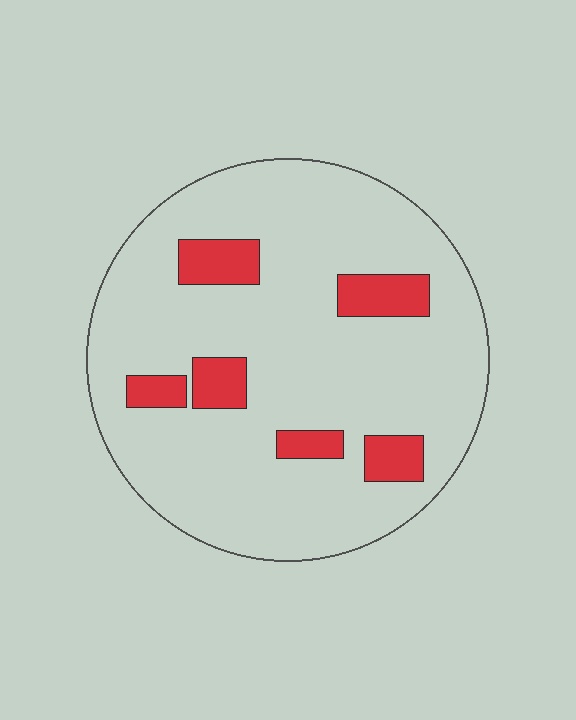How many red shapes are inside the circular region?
6.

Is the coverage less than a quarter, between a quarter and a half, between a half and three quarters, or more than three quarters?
Less than a quarter.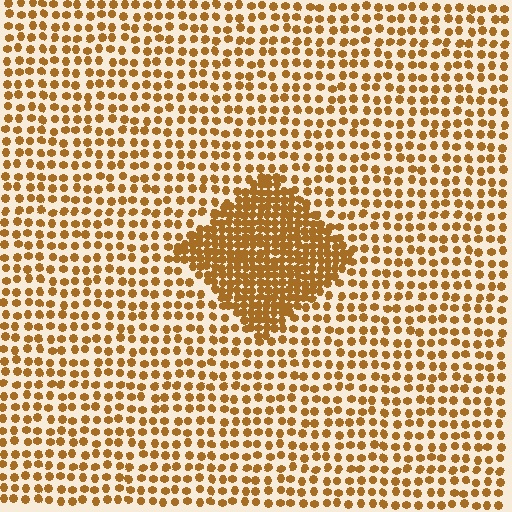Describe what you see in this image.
The image contains small brown elements arranged at two different densities. A diamond-shaped region is visible where the elements are more densely packed than the surrounding area.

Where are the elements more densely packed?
The elements are more densely packed inside the diamond boundary.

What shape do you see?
I see a diamond.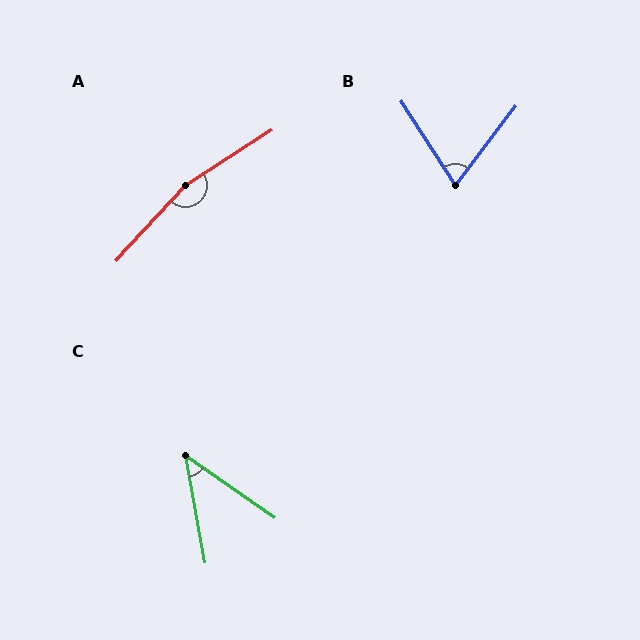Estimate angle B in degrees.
Approximately 70 degrees.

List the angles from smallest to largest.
C (45°), B (70°), A (165°).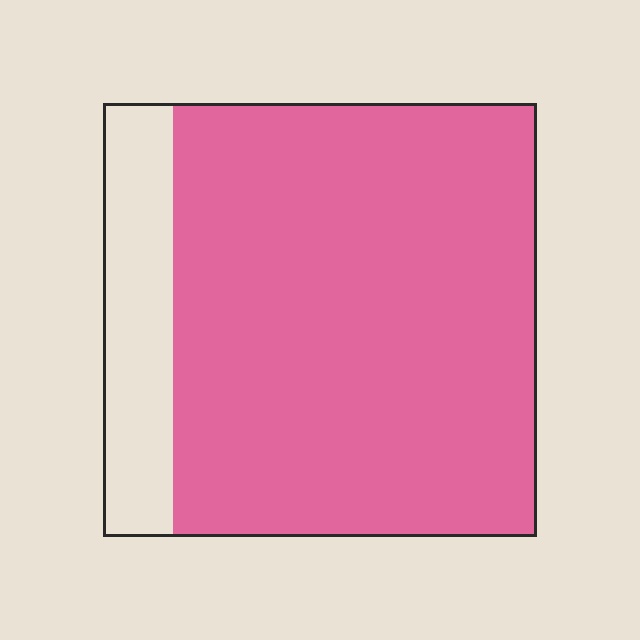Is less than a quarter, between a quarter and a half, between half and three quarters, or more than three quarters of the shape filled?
More than three quarters.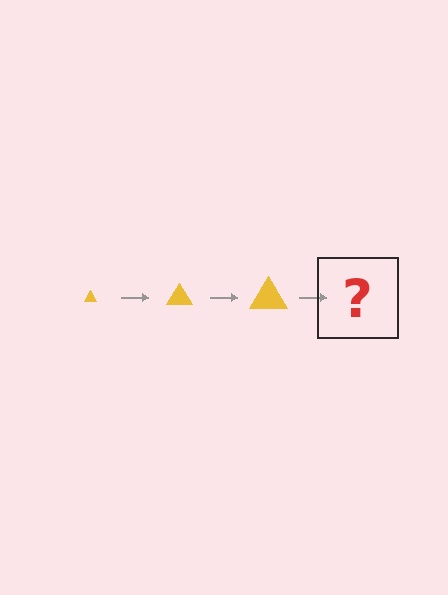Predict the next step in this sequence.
The next step is a yellow triangle, larger than the previous one.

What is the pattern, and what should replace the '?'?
The pattern is that the triangle gets progressively larger each step. The '?' should be a yellow triangle, larger than the previous one.